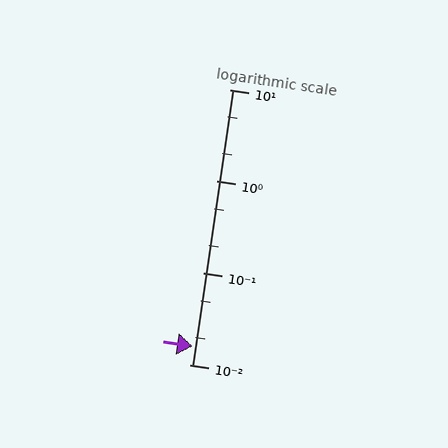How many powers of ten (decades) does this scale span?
The scale spans 3 decades, from 0.01 to 10.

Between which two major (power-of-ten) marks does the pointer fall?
The pointer is between 0.01 and 0.1.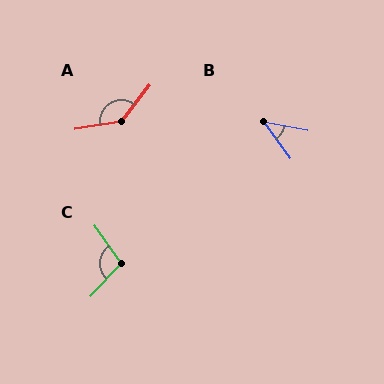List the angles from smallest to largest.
B (42°), C (101°), A (138°).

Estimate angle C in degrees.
Approximately 101 degrees.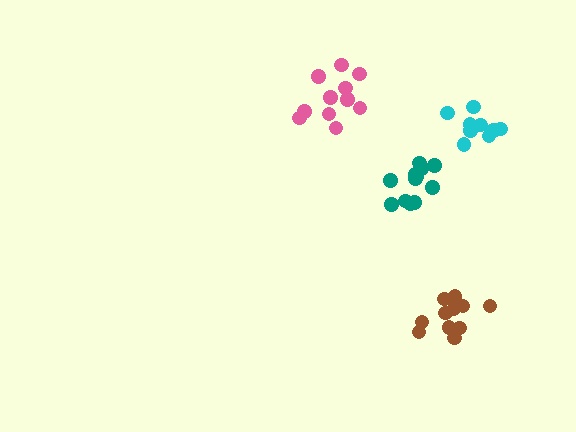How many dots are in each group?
Group 1: 11 dots, Group 2: 11 dots, Group 3: 9 dots, Group 4: 12 dots (43 total).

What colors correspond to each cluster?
The clusters are colored: brown, pink, cyan, teal.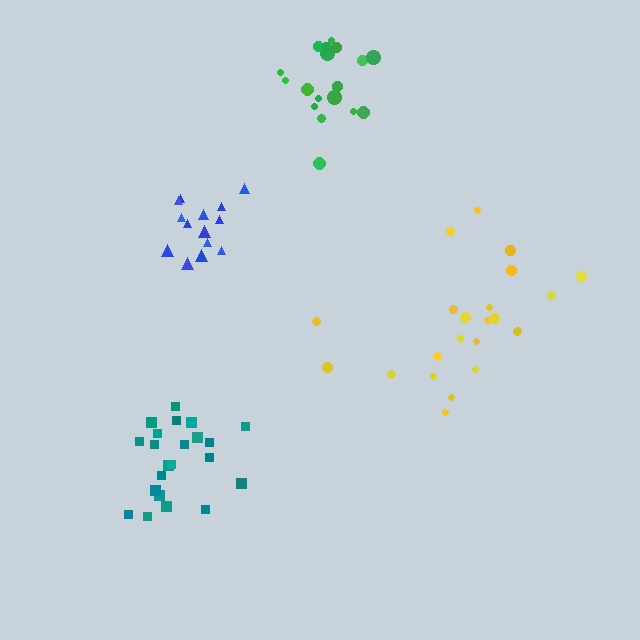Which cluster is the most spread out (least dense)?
Yellow.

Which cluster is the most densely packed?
Teal.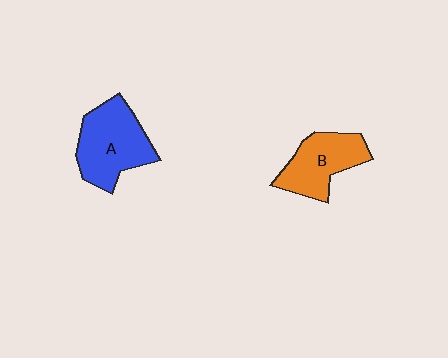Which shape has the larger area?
Shape A (blue).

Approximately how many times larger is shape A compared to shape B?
Approximately 1.2 times.